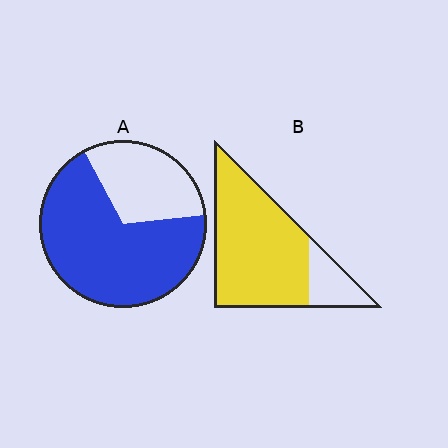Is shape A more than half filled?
Yes.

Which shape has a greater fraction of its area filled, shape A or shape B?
Shape B.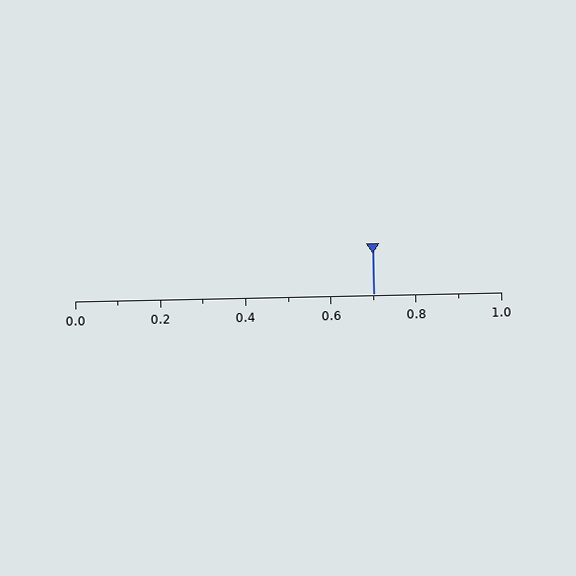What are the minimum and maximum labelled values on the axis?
The axis runs from 0.0 to 1.0.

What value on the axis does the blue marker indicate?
The marker indicates approximately 0.7.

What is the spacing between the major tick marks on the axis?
The major ticks are spaced 0.2 apart.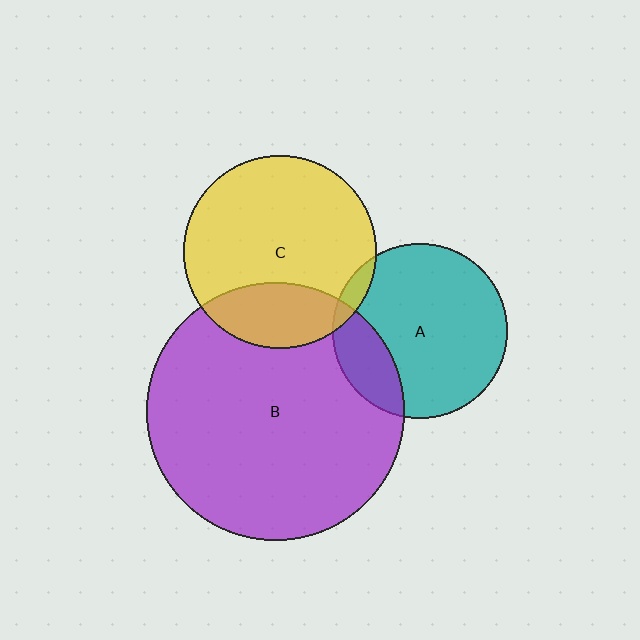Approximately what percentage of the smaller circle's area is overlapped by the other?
Approximately 20%.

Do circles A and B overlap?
Yes.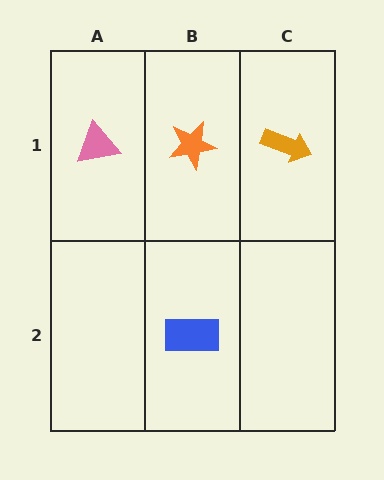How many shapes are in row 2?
1 shape.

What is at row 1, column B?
An orange star.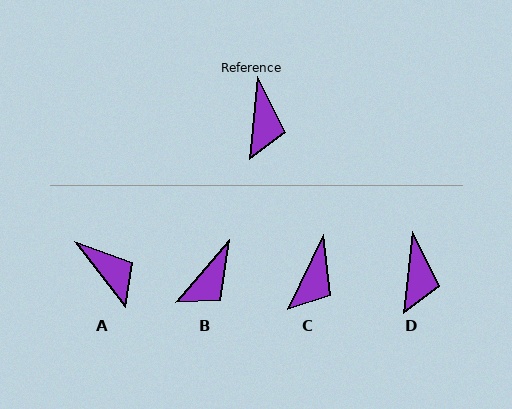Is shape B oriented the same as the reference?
No, it is off by about 35 degrees.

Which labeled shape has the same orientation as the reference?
D.